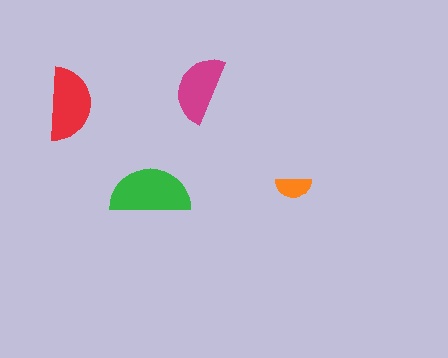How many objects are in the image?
There are 4 objects in the image.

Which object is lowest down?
The green semicircle is bottommost.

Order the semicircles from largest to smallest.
the green one, the red one, the magenta one, the orange one.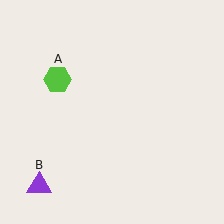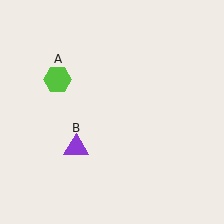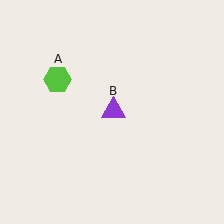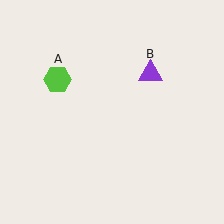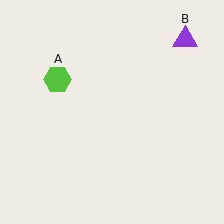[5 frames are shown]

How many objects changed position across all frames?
1 object changed position: purple triangle (object B).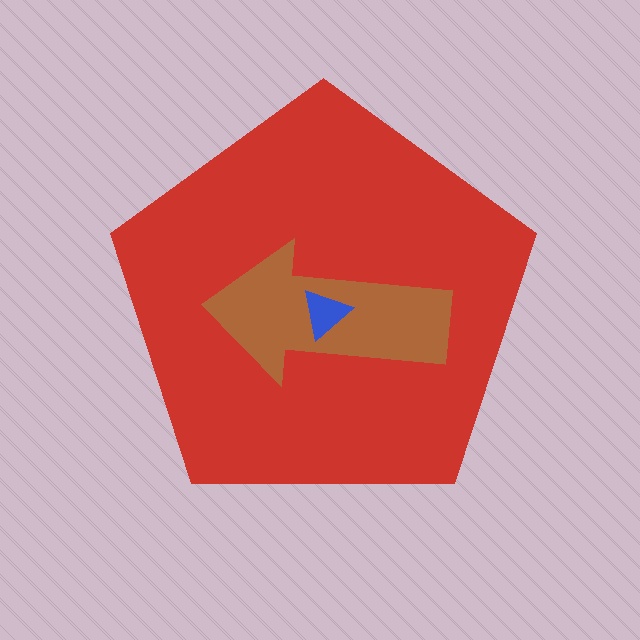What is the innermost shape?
The blue triangle.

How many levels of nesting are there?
3.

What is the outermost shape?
The red pentagon.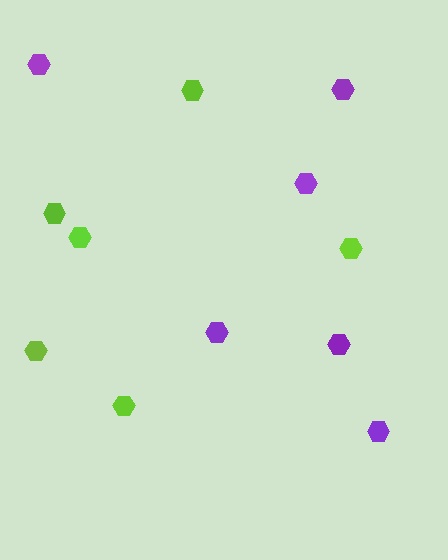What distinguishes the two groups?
There are 2 groups: one group of lime hexagons (6) and one group of purple hexagons (6).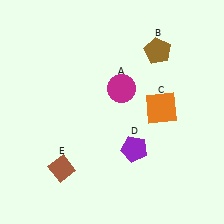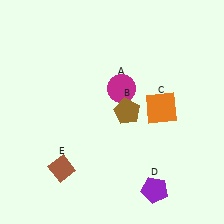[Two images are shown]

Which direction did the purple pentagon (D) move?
The purple pentagon (D) moved down.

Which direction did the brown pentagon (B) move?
The brown pentagon (B) moved down.